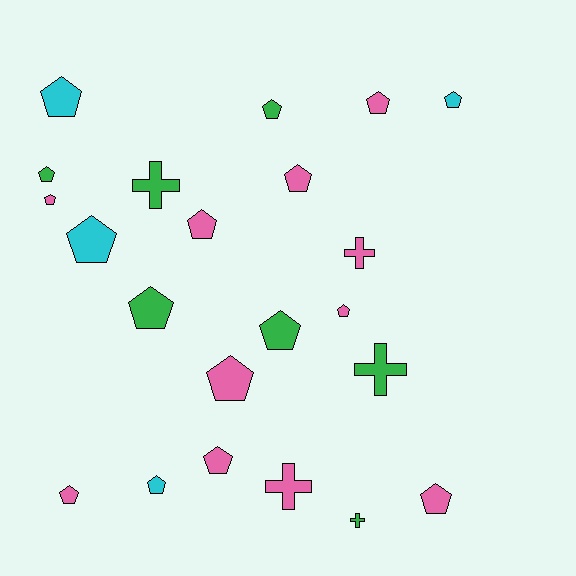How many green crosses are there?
There are 3 green crosses.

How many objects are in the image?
There are 22 objects.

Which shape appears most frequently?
Pentagon, with 17 objects.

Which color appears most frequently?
Pink, with 11 objects.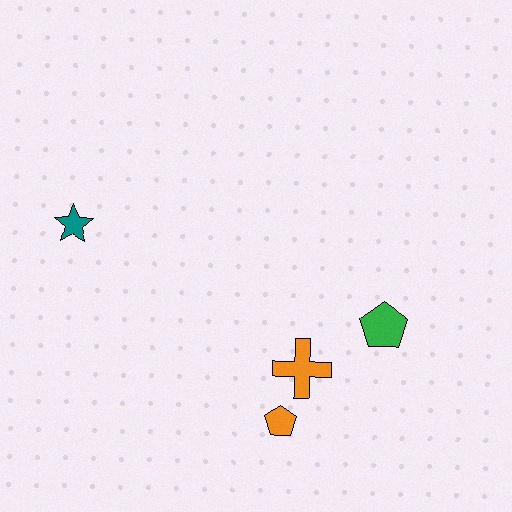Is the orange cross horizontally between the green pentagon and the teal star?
Yes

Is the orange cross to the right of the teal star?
Yes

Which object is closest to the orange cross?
The orange pentagon is closest to the orange cross.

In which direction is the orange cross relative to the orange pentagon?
The orange cross is above the orange pentagon.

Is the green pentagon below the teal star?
Yes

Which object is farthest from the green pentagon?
The teal star is farthest from the green pentagon.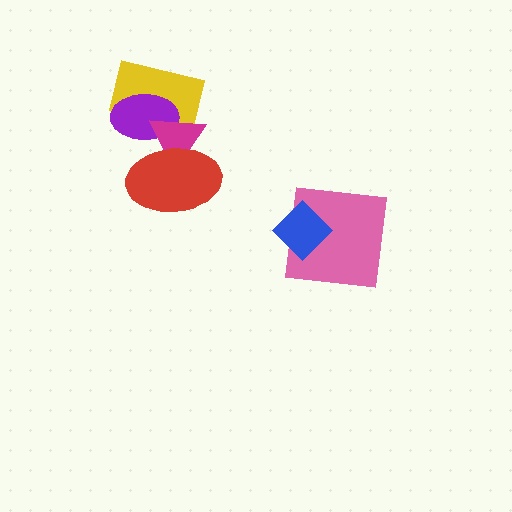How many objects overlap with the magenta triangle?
3 objects overlap with the magenta triangle.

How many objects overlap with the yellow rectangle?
2 objects overlap with the yellow rectangle.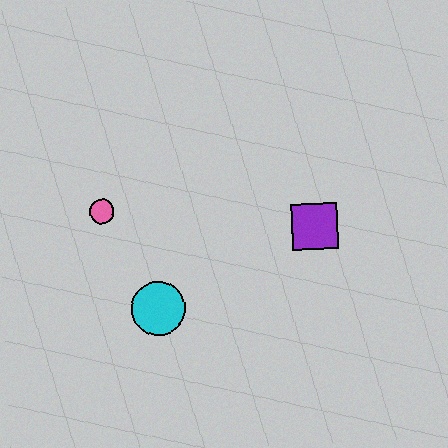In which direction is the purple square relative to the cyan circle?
The purple square is to the right of the cyan circle.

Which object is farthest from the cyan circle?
The purple square is farthest from the cyan circle.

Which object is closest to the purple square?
The cyan circle is closest to the purple square.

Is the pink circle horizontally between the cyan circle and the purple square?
No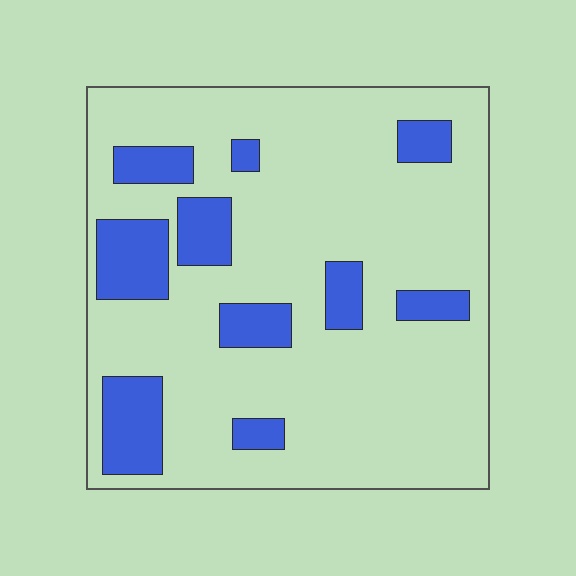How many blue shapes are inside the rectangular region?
10.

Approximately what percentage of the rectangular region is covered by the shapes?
Approximately 20%.